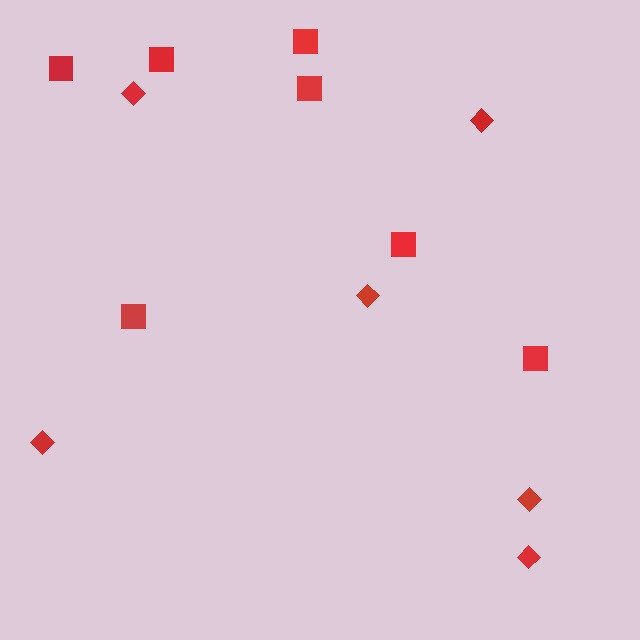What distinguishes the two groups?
There are 2 groups: one group of squares (7) and one group of diamonds (6).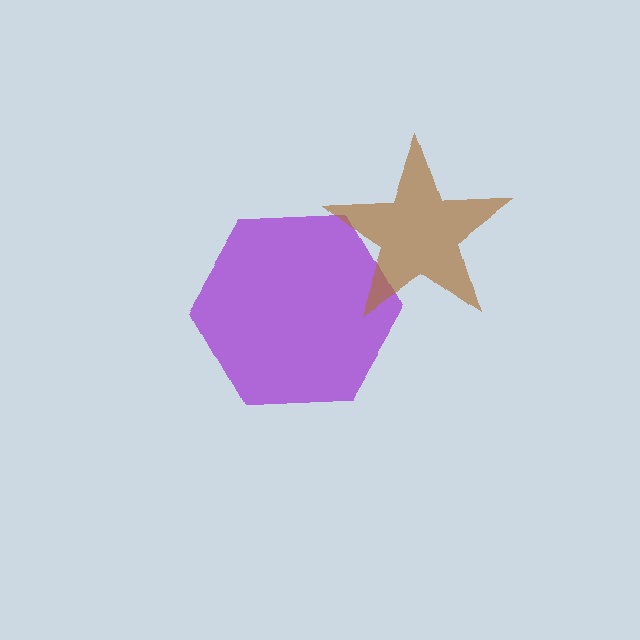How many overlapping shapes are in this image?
There are 2 overlapping shapes in the image.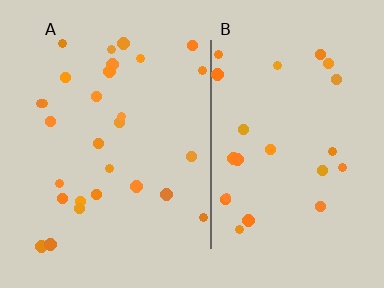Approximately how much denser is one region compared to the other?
Approximately 1.3× — region A over region B.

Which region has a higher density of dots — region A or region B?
A (the left).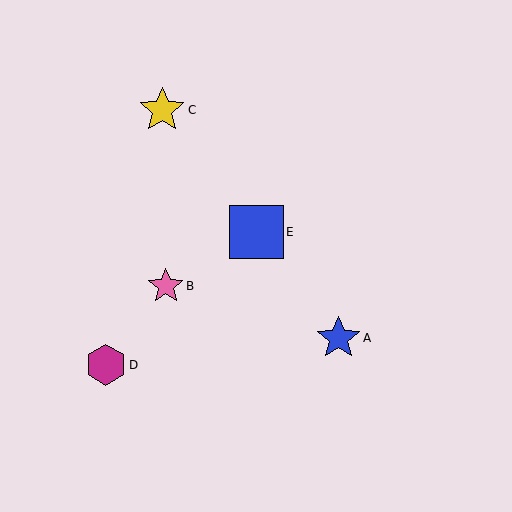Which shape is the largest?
The blue square (labeled E) is the largest.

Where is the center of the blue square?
The center of the blue square is at (256, 232).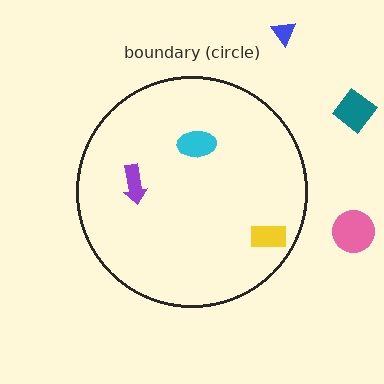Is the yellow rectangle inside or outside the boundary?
Inside.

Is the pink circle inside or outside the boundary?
Outside.